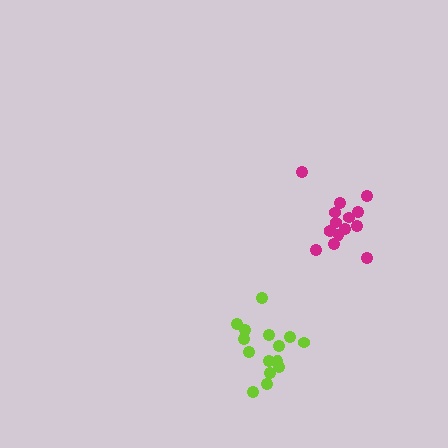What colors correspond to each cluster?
The clusters are colored: lime, magenta.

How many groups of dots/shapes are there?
There are 2 groups.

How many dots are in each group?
Group 1: 15 dots, Group 2: 15 dots (30 total).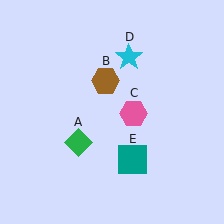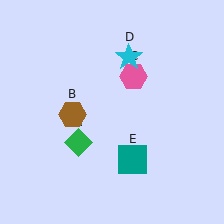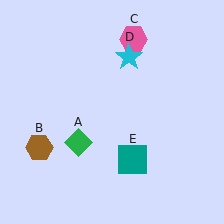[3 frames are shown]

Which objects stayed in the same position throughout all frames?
Green diamond (object A) and cyan star (object D) and teal square (object E) remained stationary.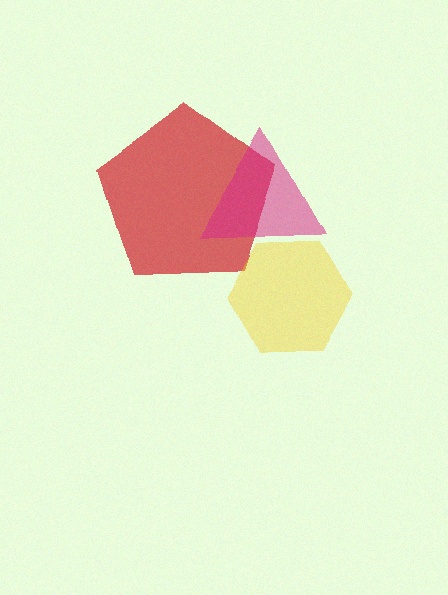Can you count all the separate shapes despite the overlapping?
Yes, there are 3 separate shapes.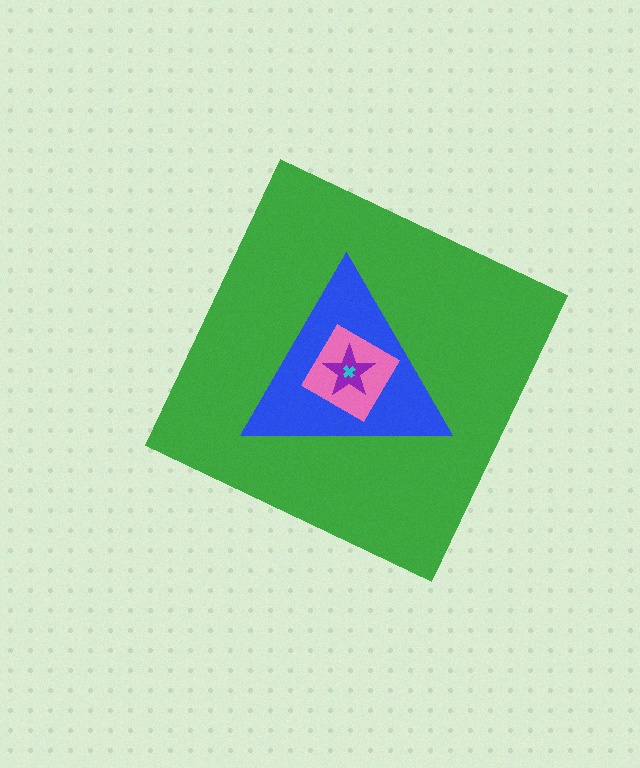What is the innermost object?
The cyan cross.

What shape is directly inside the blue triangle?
The pink diamond.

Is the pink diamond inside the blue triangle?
Yes.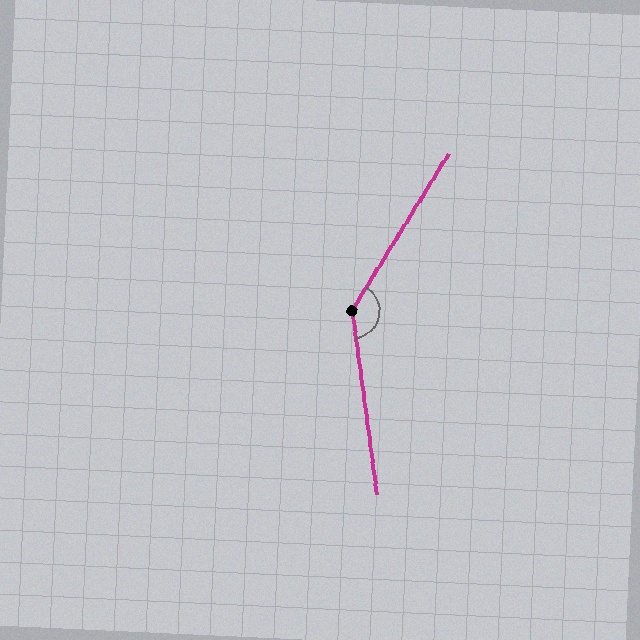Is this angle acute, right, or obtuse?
It is obtuse.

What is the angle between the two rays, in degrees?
Approximately 141 degrees.